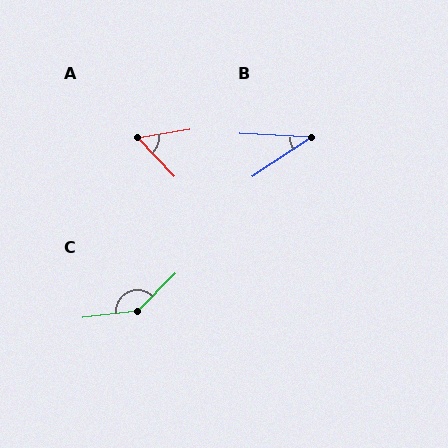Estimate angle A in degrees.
Approximately 56 degrees.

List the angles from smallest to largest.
B (36°), A (56°), C (141°).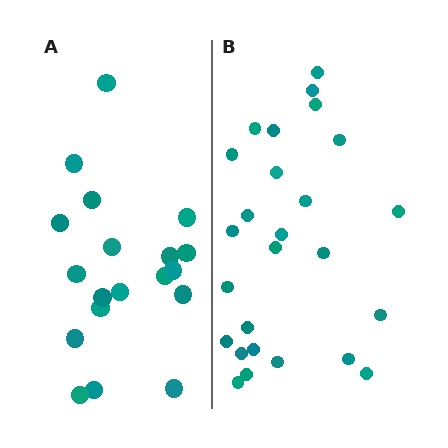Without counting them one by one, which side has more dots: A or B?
Region B (the right region) has more dots.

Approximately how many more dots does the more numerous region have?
Region B has roughly 8 or so more dots than region A.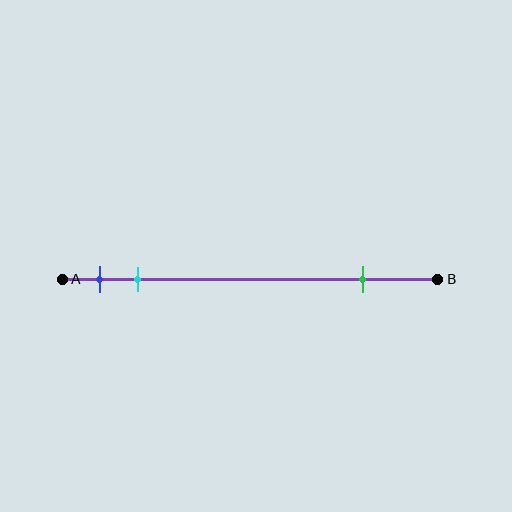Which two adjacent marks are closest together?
The blue and cyan marks are the closest adjacent pair.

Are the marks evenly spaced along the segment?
No, the marks are not evenly spaced.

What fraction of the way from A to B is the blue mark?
The blue mark is approximately 10% (0.1) of the way from A to B.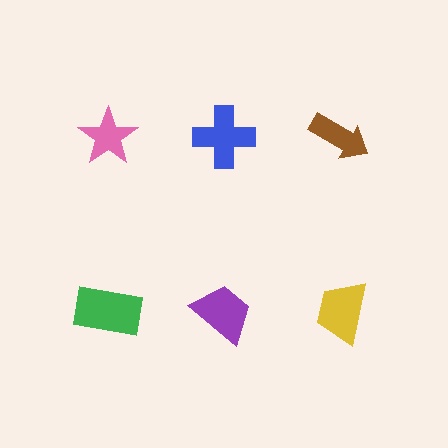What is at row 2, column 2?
A purple trapezoid.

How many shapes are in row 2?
3 shapes.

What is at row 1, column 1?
A pink star.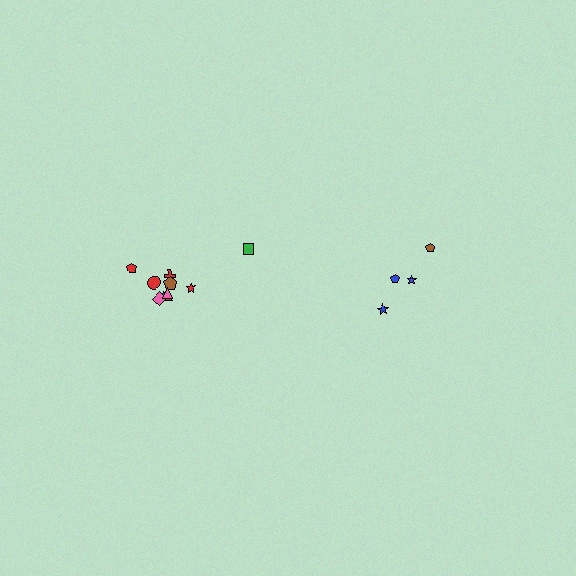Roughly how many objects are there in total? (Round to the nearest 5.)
Roughly 15 objects in total.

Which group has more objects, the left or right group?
The left group.